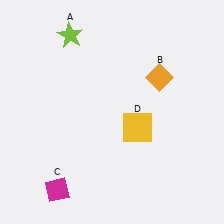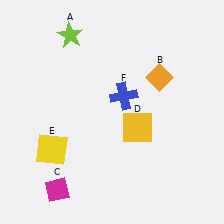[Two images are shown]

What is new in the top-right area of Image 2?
A blue cross (F) was added in the top-right area of Image 2.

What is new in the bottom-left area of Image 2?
A yellow square (E) was added in the bottom-left area of Image 2.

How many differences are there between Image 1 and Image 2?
There are 2 differences between the two images.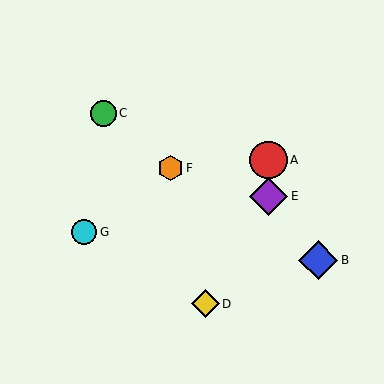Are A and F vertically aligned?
No, A is at x≈268 and F is at x≈171.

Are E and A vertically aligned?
Yes, both are at x≈268.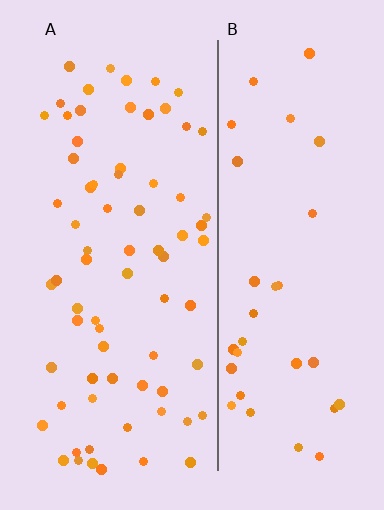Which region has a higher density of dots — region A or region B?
A (the left).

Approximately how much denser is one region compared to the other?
Approximately 2.0× — region A over region B.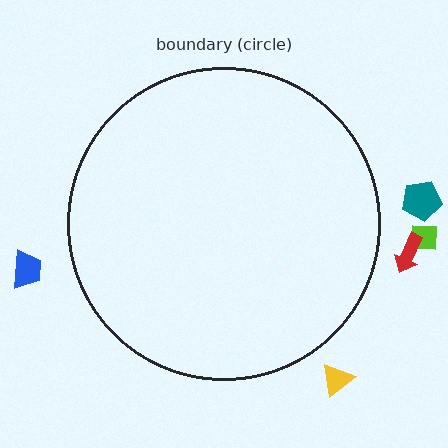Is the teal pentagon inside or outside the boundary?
Outside.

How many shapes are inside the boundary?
0 inside, 5 outside.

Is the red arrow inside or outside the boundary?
Outside.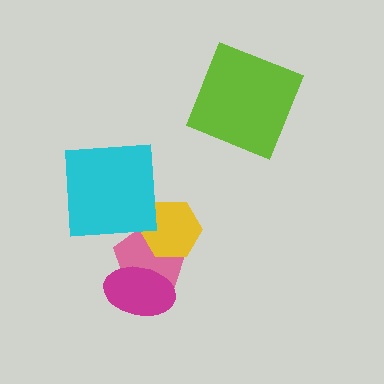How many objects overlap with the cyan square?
0 objects overlap with the cyan square.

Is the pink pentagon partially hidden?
Yes, it is partially covered by another shape.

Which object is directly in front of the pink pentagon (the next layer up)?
The yellow hexagon is directly in front of the pink pentagon.